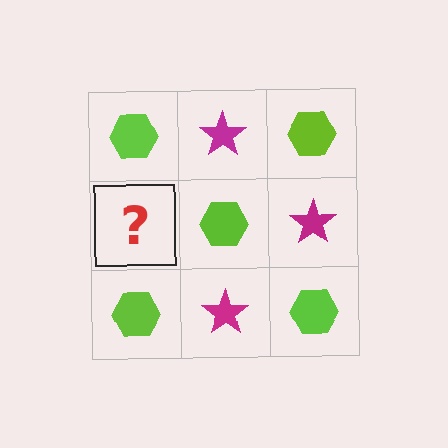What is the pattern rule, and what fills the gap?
The rule is that it alternates lime hexagon and magenta star in a checkerboard pattern. The gap should be filled with a magenta star.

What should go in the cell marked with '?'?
The missing cell should contain a magenta star.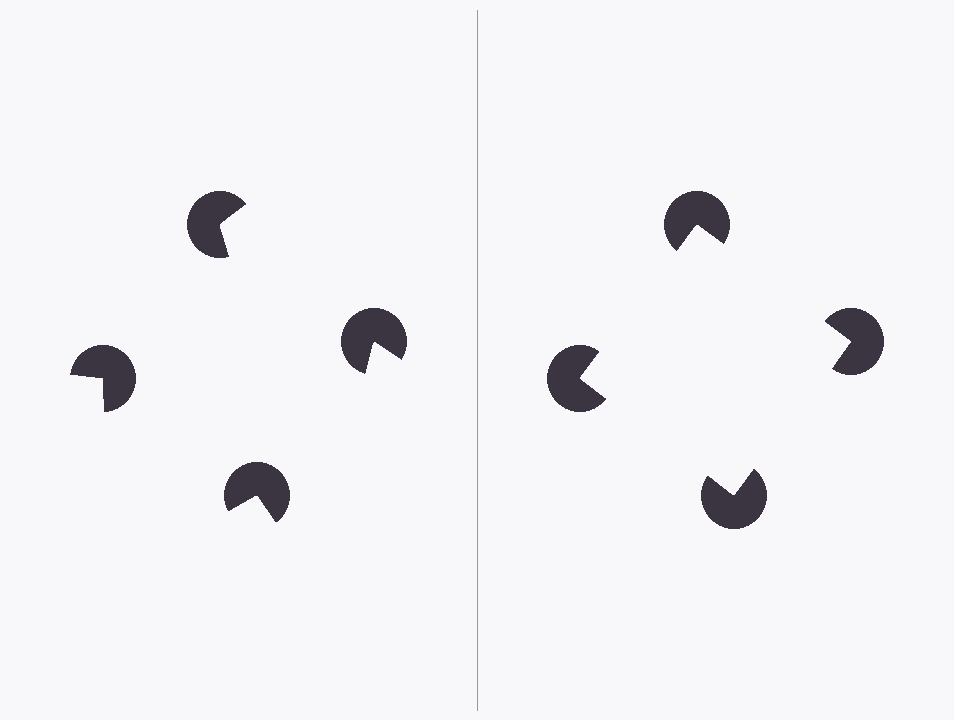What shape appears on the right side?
An illusory square.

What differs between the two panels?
The pac-man discs are positioned identically on both sides; only the wedge orientations differ. On the right they align to a square; on the left they are misaligned.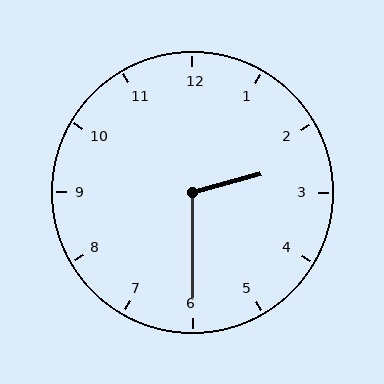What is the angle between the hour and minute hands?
Approximately 105 degrees.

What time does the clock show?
2:30.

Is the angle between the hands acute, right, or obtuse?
It is obtuse.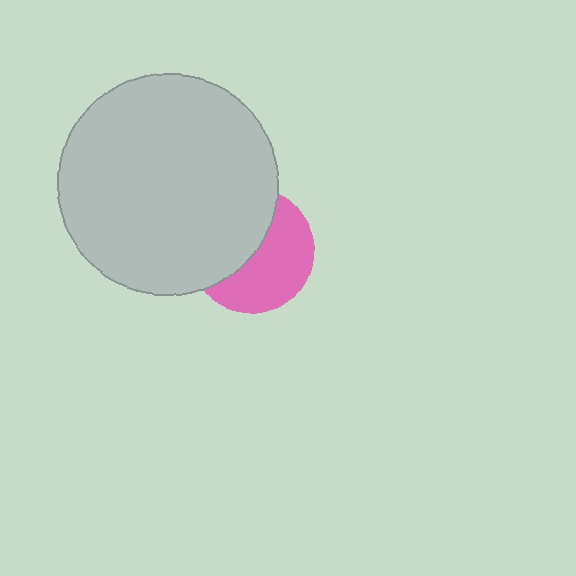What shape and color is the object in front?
The object in front is a light gray circle.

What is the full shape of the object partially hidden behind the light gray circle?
The partially hidden object is a pink circle.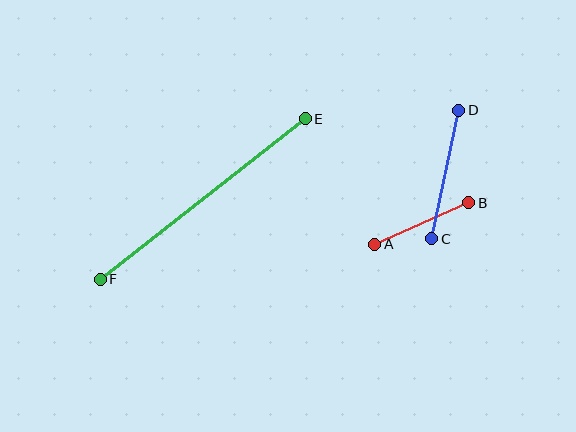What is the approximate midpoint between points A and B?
The midpoint is at approximately (422, 224) pixels.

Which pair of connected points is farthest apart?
Points E and F are farthest apart.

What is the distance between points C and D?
The distance is approximately 131 pixels.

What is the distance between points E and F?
The distance is approximately 260 pixels.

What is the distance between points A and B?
The distance is approximately 103 pixels.